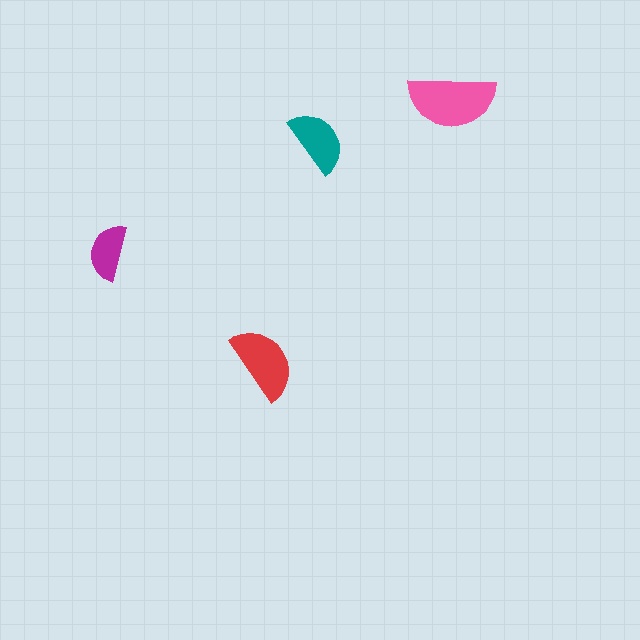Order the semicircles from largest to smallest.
the pink one, the red one, the teal one, the magenta one.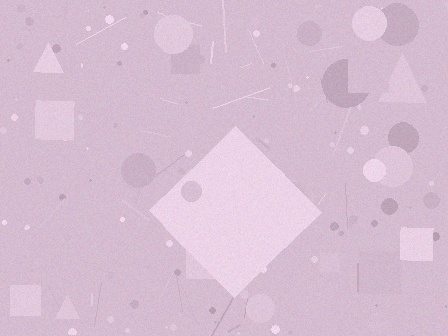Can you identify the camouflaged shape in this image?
The camouflaged shape is a diamond.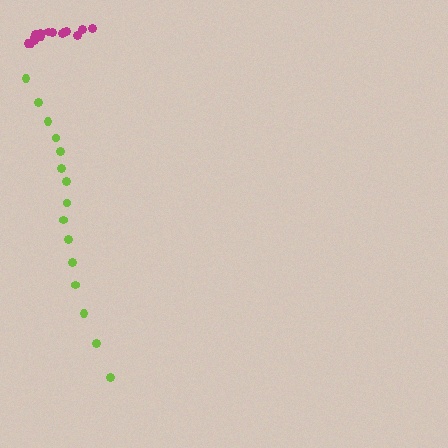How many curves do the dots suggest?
There are 2 distinct paths.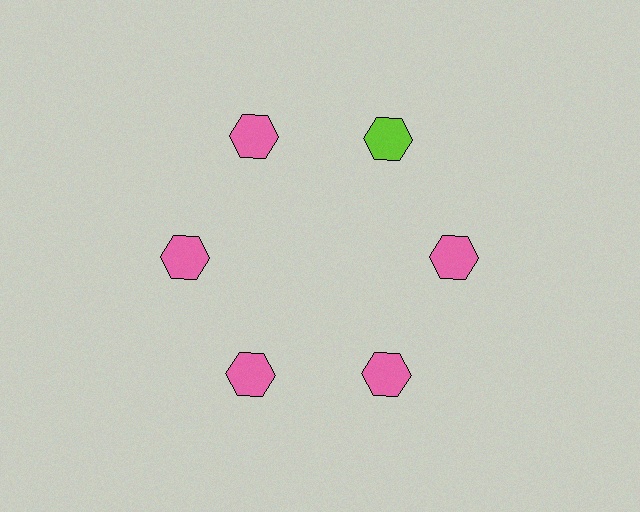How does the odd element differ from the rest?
It has a different color: lime instead of pink.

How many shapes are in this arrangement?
There are 6 shapes arranged in a ring pattern.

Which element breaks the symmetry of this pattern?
The lime hexagon at roughly the 1 o'clock position breaks the symmetry. All other shapes are pink hexagons.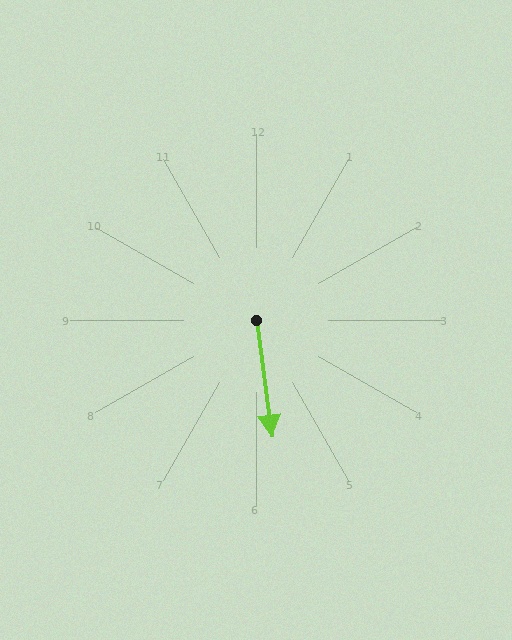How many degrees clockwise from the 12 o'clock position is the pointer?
Approximately 172 degrees.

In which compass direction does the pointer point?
South.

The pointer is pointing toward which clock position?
Roughly 6 o'clock.